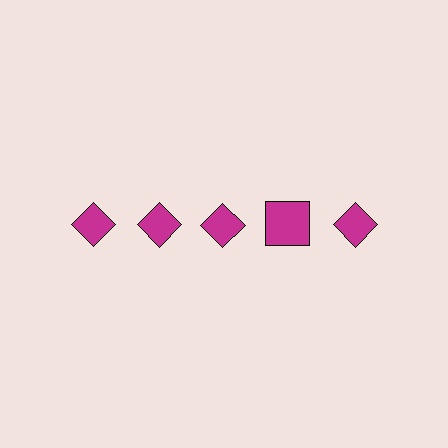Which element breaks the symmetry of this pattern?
The magenta square in the top row, second from right column breaks the symmetry. All other shapes are magenta diamonds.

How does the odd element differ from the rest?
It has a different shape: square instead of diamond.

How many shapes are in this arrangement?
There are 5 shapes arranged in a grid pattern.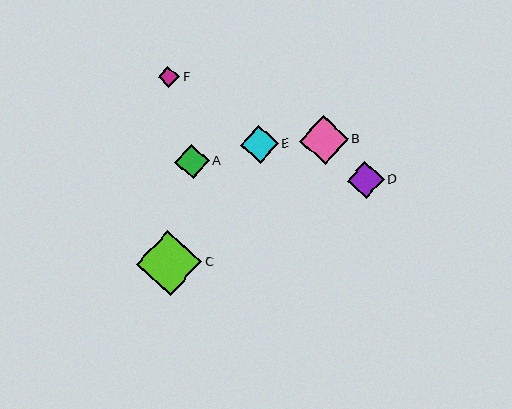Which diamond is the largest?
Diamond C is the largest with a size of approximately 65 pixels.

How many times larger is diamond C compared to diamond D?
Diamond C is approximately 1.8 times the size of diamond D.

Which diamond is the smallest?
Diamond F is the smallest with a size of approximately 21 pixels.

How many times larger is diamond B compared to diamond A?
Diamond B is approximately 1.4 times the size of diamond A.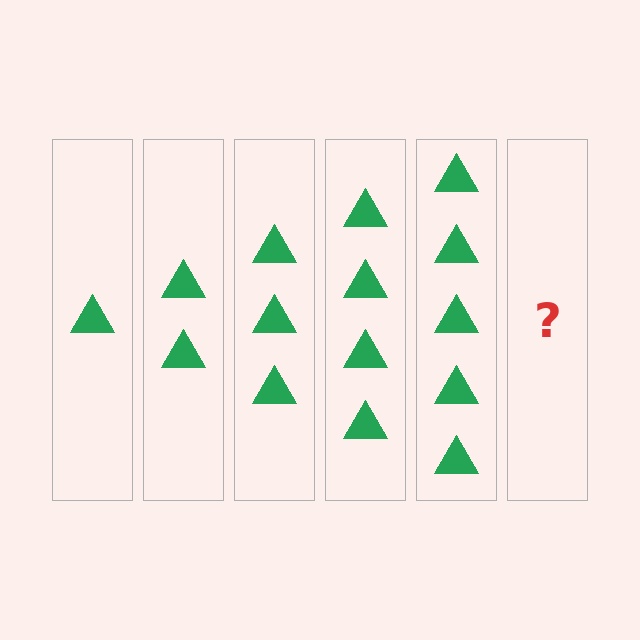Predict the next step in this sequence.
The next step is 6 triangles.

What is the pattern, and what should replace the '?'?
The pattern is that each step adds one more triangle. The '?' should be 6 triangles.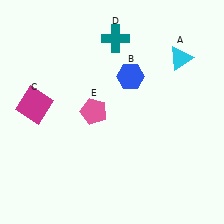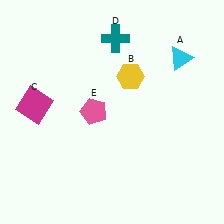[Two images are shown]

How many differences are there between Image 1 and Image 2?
There is 1 difference between the two images.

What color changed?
The hexagon (B) changed from blue in Image 1 to yellow in Image 2.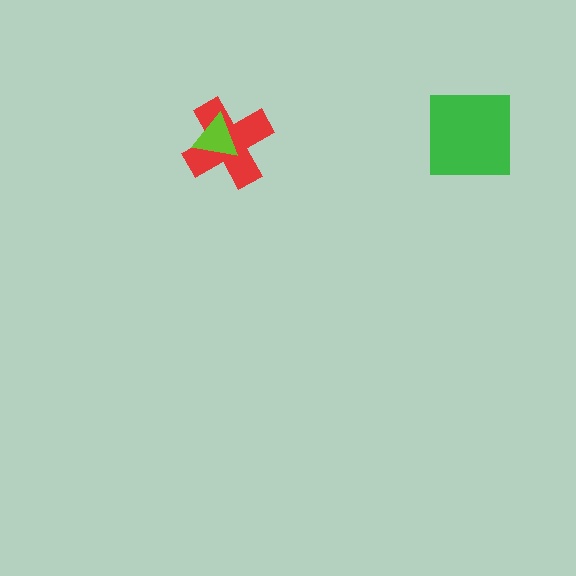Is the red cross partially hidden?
Yes, it is partially covered by another shape.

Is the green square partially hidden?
No, no other shape covers it.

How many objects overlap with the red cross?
1 object overlaps with the red cross.